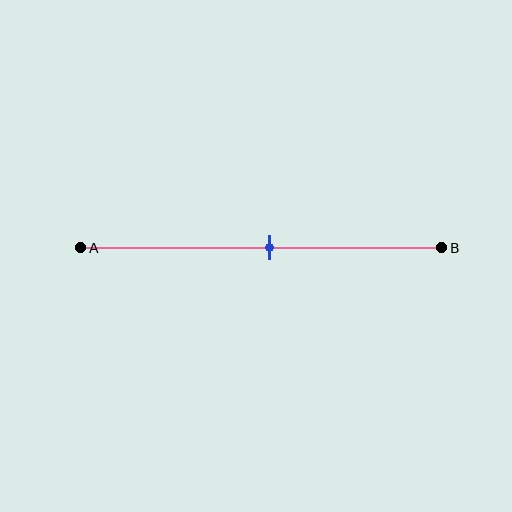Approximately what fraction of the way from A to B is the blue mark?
The blue mark is approximately 50% of the way from A to B.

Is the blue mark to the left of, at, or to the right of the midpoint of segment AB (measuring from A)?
The blue mark is approximately at the midpoint of segment AB.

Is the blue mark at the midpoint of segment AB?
Yes, the mark is approximately at the midpoint.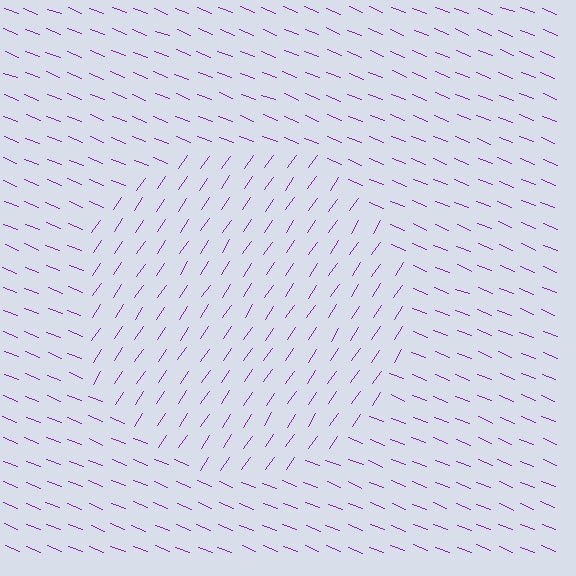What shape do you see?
I see a circle.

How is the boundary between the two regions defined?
The boundary is defined purely by a change in line orientation (approximately 78 degrees difference). All lines are the same color and thickness.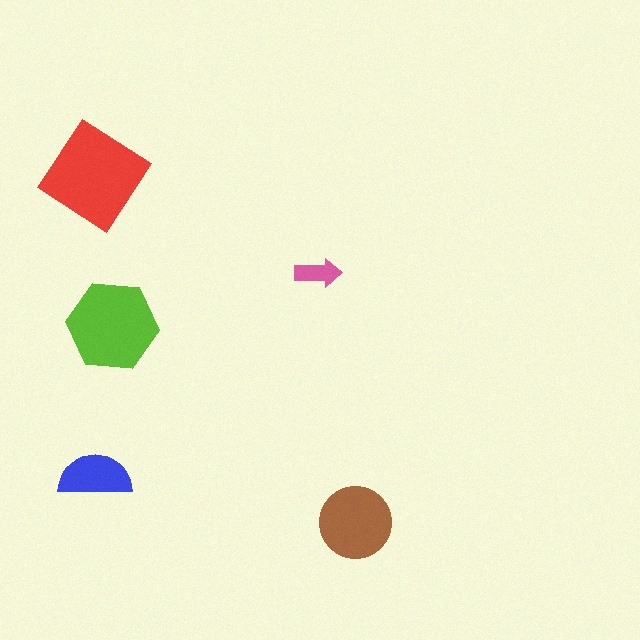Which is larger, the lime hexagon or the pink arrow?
The lime hexagon.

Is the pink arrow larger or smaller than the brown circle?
Smaller.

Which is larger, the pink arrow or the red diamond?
The red diamond.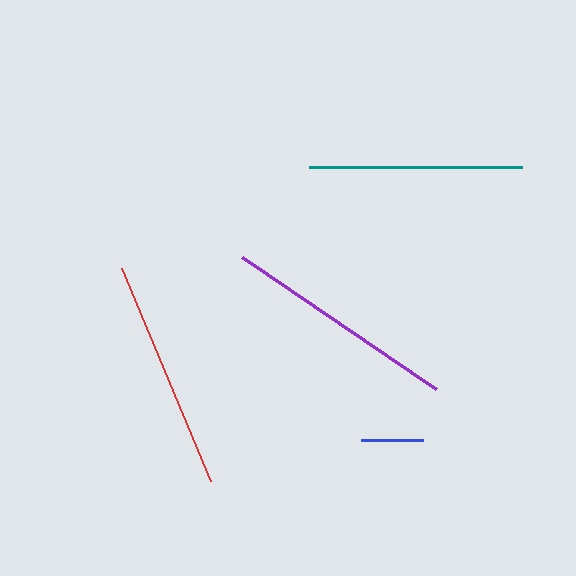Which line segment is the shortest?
The blue line is the shortest at approximately 63 pixels.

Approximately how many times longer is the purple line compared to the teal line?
The purple line is approximately 1.1 times the length of the teal line.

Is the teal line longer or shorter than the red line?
The red line is longer than the teal line.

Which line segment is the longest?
The purple line is the longest at approximately 235 pixels.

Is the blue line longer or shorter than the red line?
The red line is longer than the blue line.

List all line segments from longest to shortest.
From longest to shortest: purple, red, teal, blue.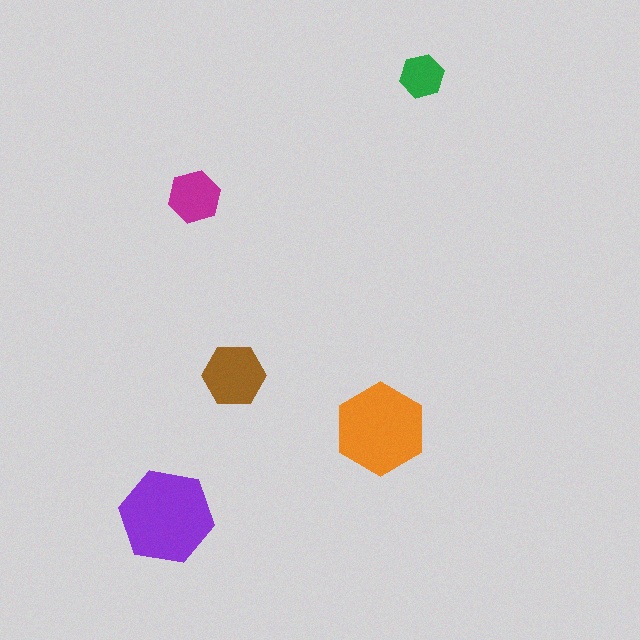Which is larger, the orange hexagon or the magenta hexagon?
The orange one.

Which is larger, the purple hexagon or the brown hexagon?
The purple one.